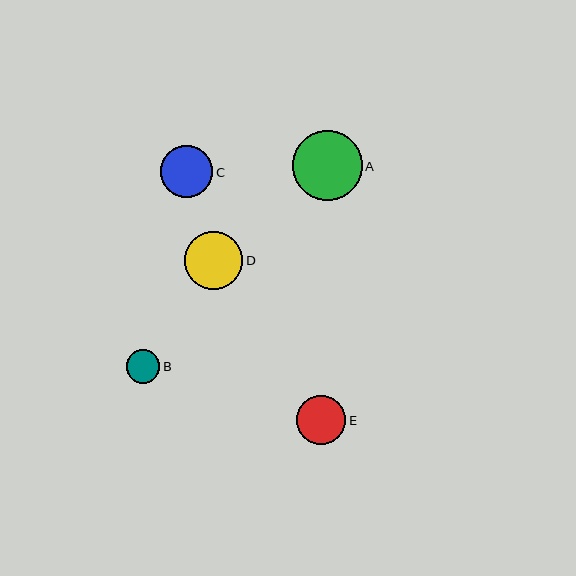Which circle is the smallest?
Circle B is the smallest with a size of approximately 34 pixels.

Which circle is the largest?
Circle A is the largest with a size of approximately 70 pixels.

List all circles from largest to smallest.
From largest to smallest: A, D, C, E, B.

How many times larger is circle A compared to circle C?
Circle A is approximately 1.3 times the size of circle C.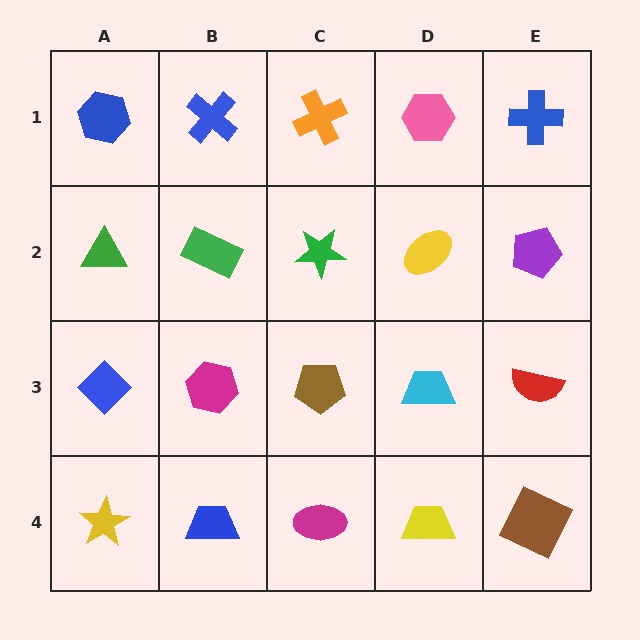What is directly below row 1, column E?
A purple pentagon.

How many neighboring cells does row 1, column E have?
2.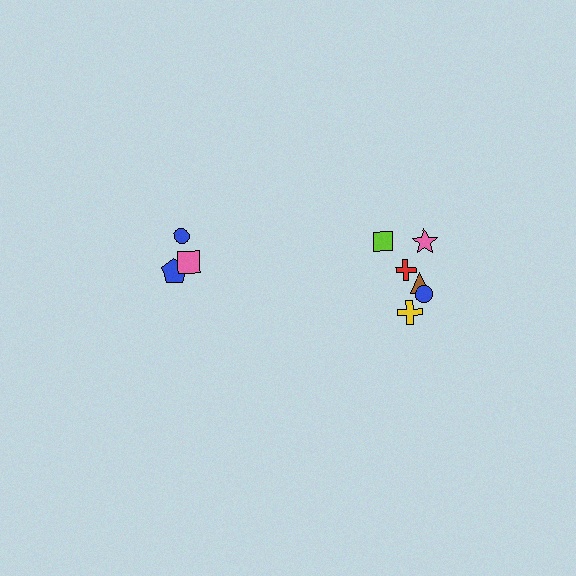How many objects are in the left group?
There are 3 objects.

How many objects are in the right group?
There are 6 objects.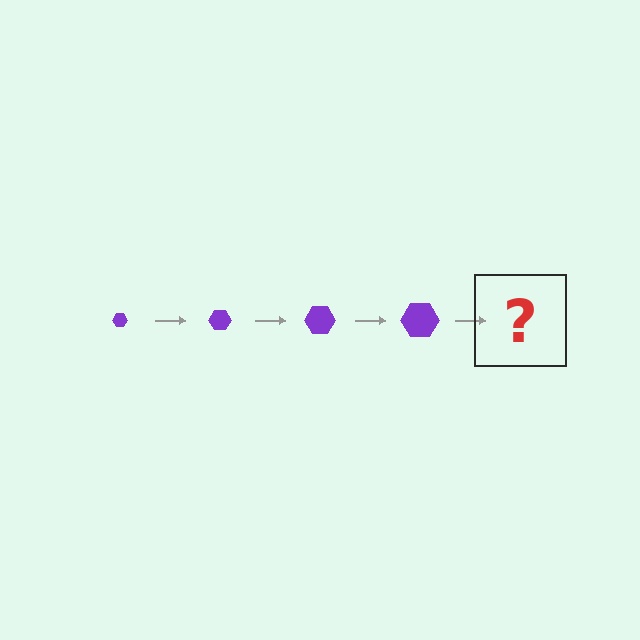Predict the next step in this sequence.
The next step is a purple hexagon, larger than the previous one.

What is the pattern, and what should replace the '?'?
The pattern is that the hexagon gets progressively larger each step. The '?' should be a purple hexagon, larger than the previous one.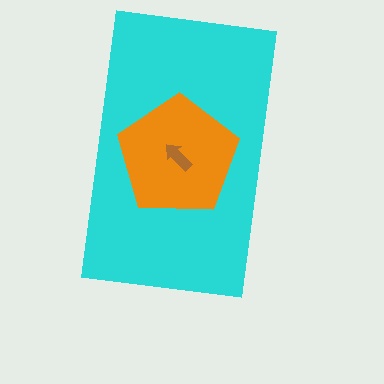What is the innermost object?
The brown arrow.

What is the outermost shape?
The cyan rectangle.